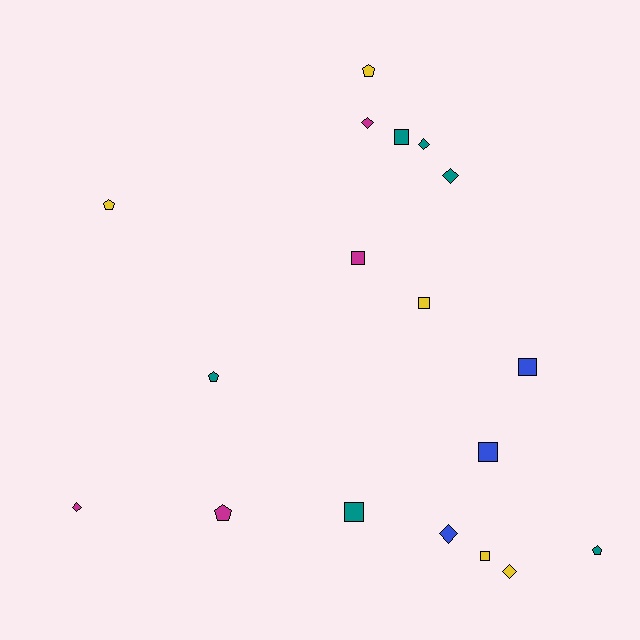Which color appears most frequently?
Teal, with 6 objects.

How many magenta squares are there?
There is 1 magenta square.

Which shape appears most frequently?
Square, with 7 objects.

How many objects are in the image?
There are 18 objects.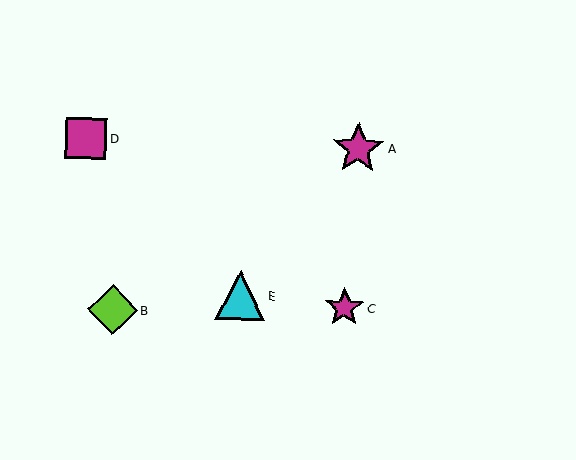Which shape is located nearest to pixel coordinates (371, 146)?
The magenta star (labeled A) at (358, 149) is nearest to that location.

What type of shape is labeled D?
Shape D is a magenta square.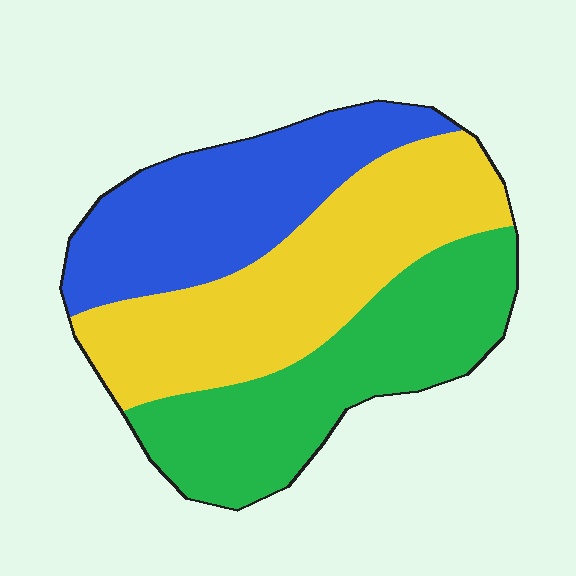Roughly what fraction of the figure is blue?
Blue covers about 30% of the figure.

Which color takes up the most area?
Yellow, at roughly 40%.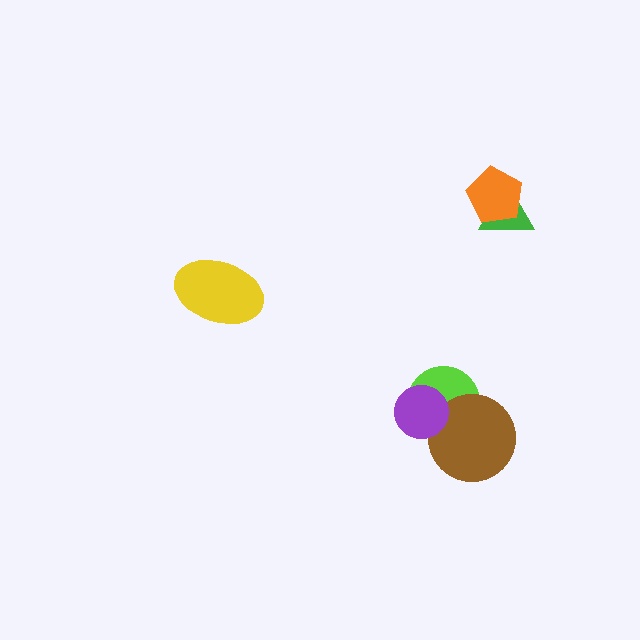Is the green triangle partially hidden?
Yes, it is partially covered by another shape.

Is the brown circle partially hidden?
Yes, it is partially covered by another shape.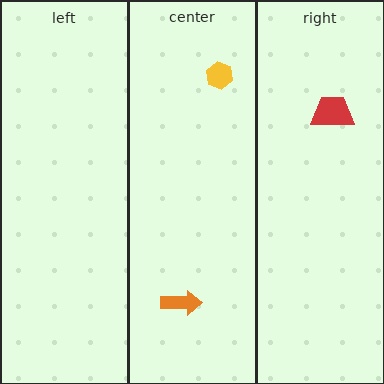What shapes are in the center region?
The yellow hexagon, the orange arrow.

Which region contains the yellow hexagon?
The center region.